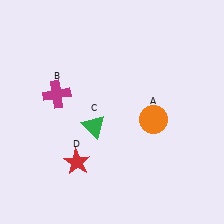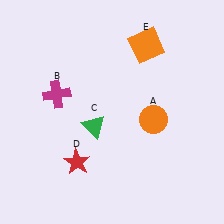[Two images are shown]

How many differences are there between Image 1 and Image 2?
There is 1 difference between the two images.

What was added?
An orange square (E) was added in Image 2.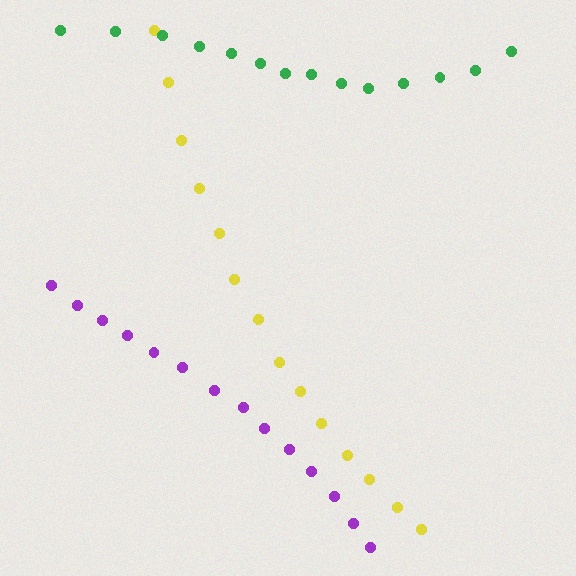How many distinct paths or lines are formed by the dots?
There are 3 distinct paths.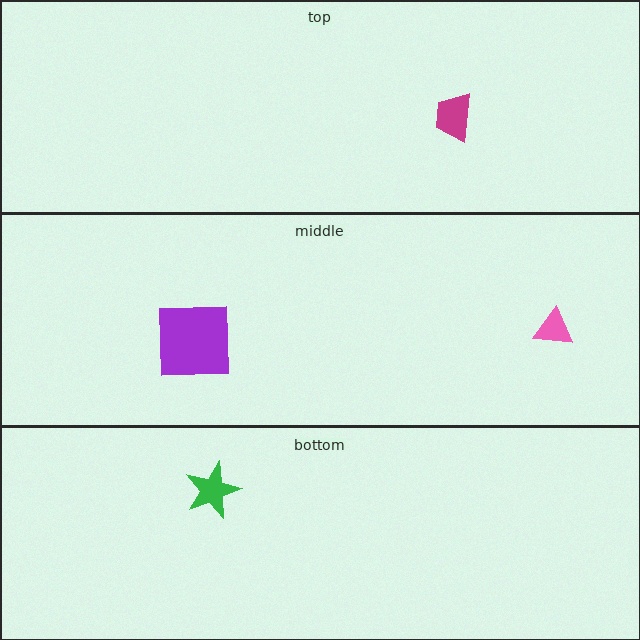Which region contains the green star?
The bottom region.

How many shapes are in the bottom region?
1.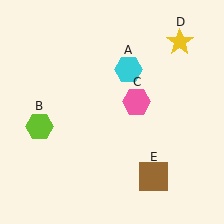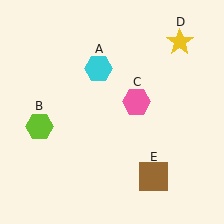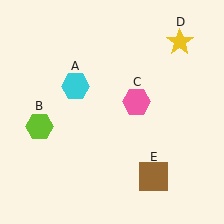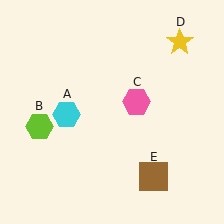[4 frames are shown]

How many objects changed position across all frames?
1 object changed position: cyan hexagon (object A).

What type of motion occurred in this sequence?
The cyan hexagon (object A) rotated counterclockwise around the center of the scene.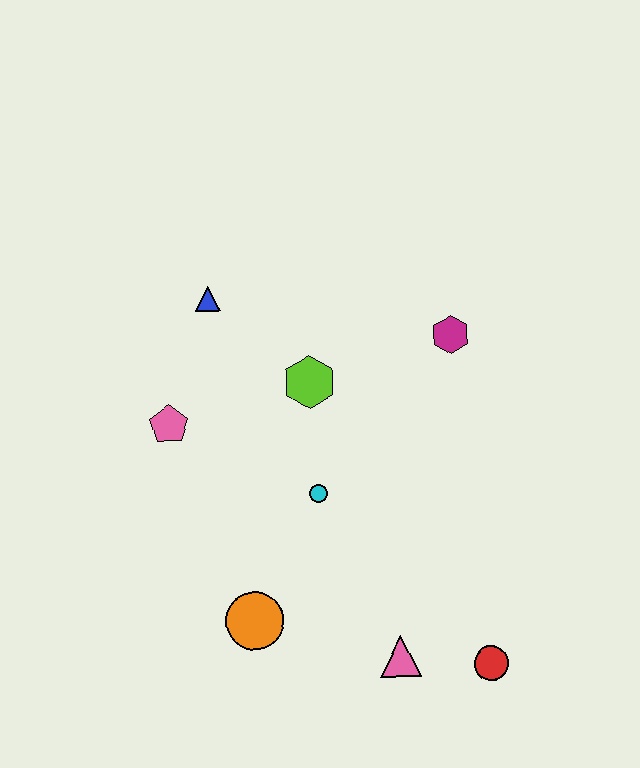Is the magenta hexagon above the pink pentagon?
Yes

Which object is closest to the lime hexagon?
The cyan circle is closest to the lime hexagon.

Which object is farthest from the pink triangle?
The blue triangle is farthest from the pink triangle.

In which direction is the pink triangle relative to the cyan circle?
The pink triangle is below the cyan circle.